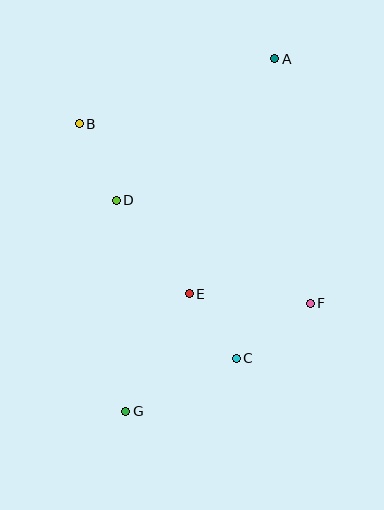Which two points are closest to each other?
Points C and E are closest to each other.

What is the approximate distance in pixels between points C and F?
The distance between C and F is approximately 92 pixels.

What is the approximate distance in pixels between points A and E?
The distance between A and E is approximately 250 pixels.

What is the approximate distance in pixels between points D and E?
The distance between D and E is approximately 119 pixels.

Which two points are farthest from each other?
Points A and G are farthest from each other.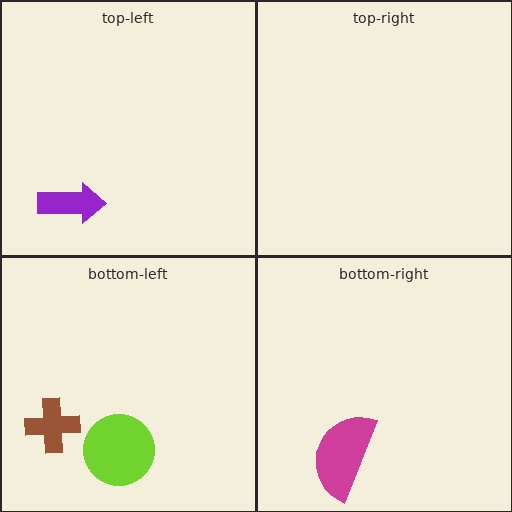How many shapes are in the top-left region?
1.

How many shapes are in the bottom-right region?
1.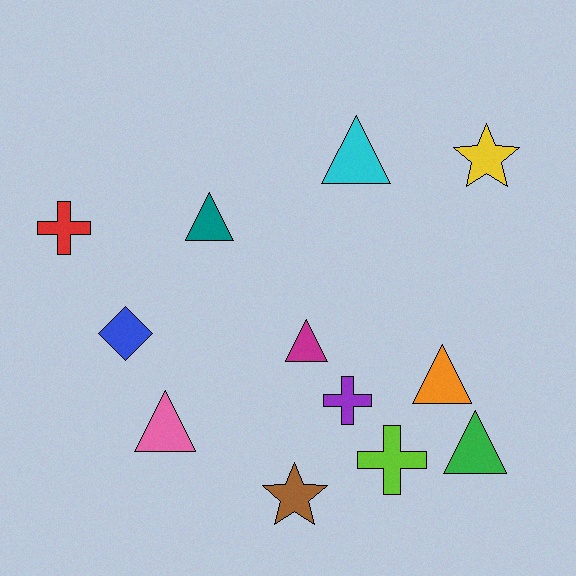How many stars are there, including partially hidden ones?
There are 2 stars.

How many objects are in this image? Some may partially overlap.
There are 12 objects.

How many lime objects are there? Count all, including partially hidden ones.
There is 1 lime object.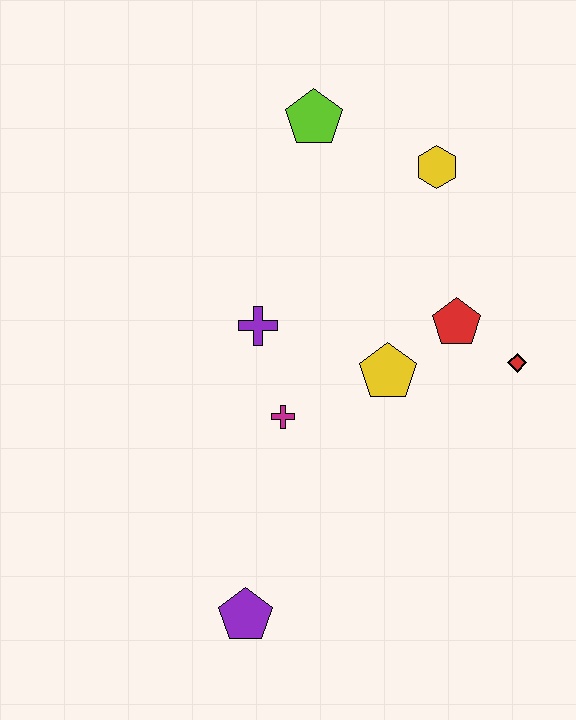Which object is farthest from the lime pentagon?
The purple pentagon is farthest from the lime pentagon.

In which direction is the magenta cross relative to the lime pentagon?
The magenta cross is below the lime pentagon.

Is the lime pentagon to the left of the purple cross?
No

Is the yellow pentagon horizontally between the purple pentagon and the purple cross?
No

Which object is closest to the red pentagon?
The red diamond is closest to the red pentagon.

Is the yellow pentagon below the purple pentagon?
No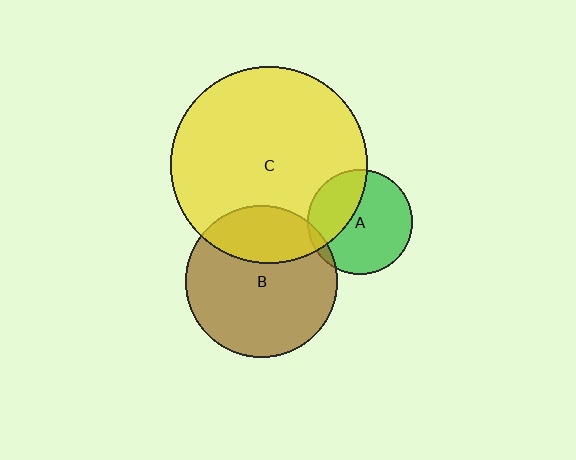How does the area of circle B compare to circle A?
Approximately 2.1 times.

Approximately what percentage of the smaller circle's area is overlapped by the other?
Approximately 5%.